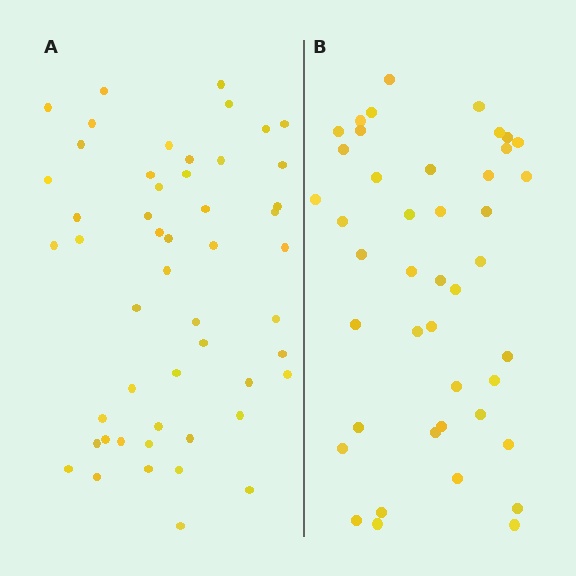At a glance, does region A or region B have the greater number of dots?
Region A (the left region) has more dots.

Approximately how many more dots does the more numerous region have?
Region A has roughly 8 or so more dots than region B.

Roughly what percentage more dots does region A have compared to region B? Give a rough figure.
About 20% more.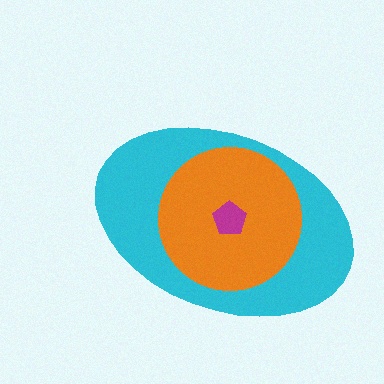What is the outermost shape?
The cyan ellipse.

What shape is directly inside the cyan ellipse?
The orange circle.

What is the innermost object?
The magenta pentagon.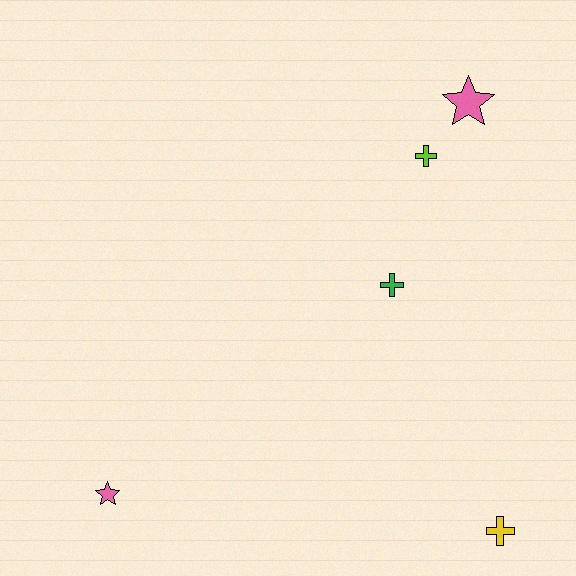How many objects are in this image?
There are 5 objects.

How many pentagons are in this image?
There are no pentagons.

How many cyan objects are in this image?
There are no cyan objects.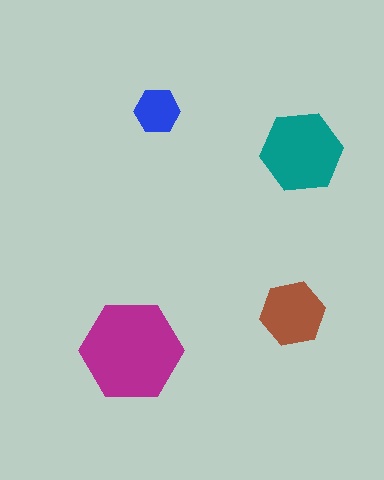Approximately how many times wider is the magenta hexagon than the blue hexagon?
About 2 times wider.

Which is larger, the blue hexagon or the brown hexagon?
The brown one.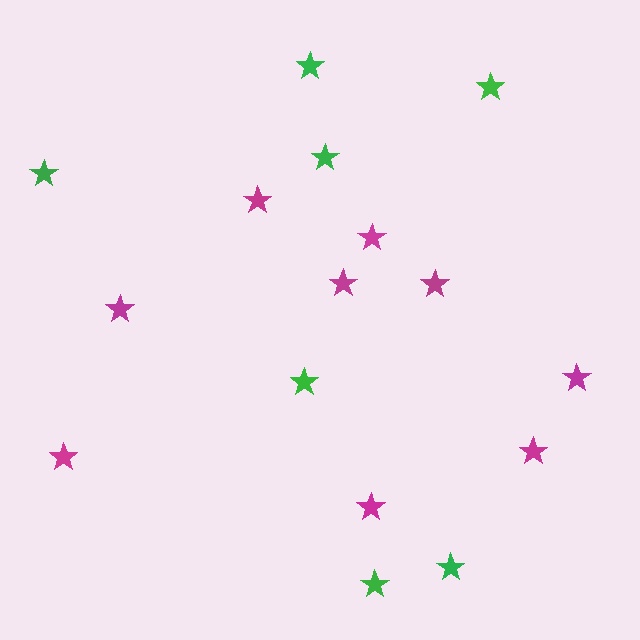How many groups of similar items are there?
There are 2 groups: one group of green stars (7) and one group of magenta stars (9).